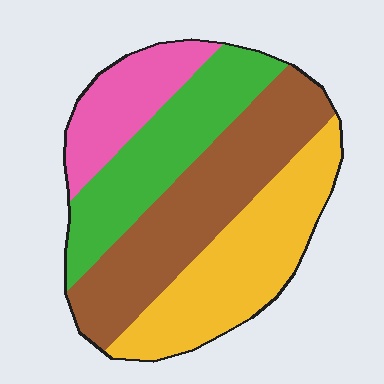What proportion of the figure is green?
Green covers 24% of the figure.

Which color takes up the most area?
Brown, at roughly 35%.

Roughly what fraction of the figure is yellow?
Yellow covers 29% of the figure.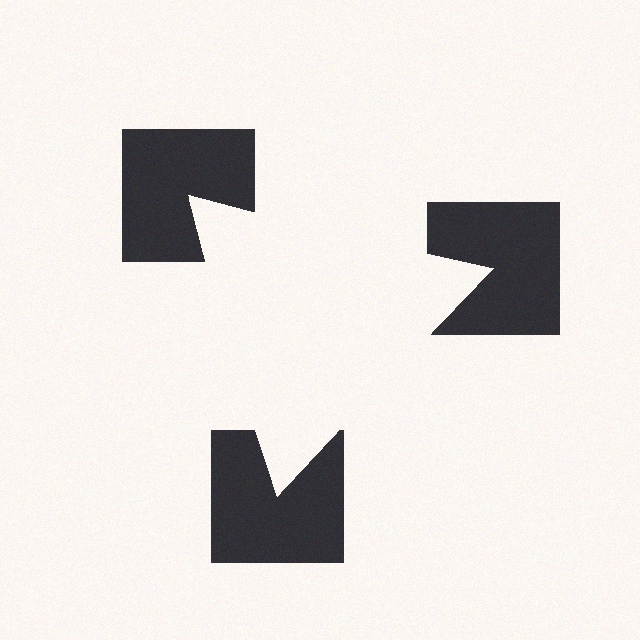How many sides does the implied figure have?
3 sides.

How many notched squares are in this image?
There are 3 — one at each vertex of the illusory triangle.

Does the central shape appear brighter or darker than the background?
It typically appears slightly brighter than the background, even though no actual brightness change is drawn.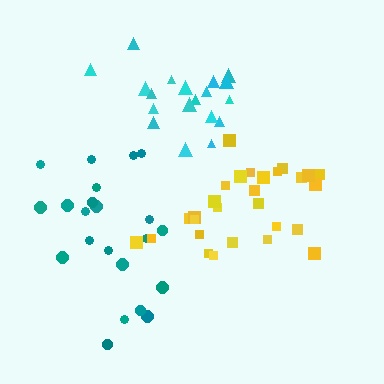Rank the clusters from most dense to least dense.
yellow, cyan, teal.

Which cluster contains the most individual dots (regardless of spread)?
Yellow (28).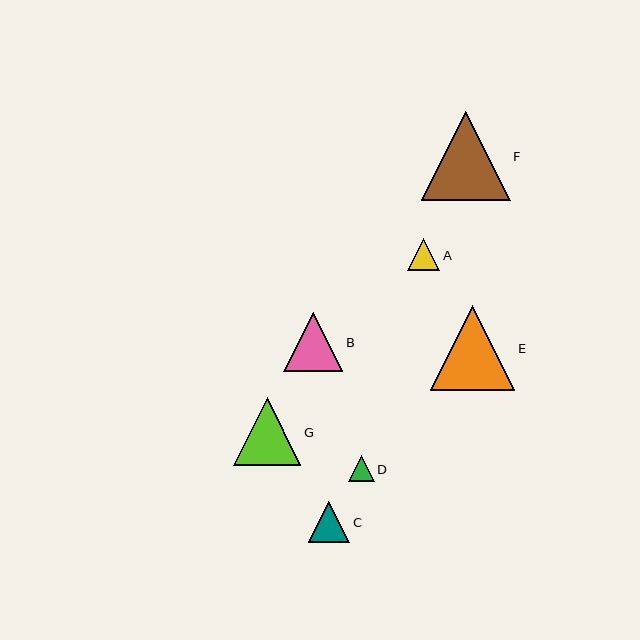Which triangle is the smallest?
Triangle D is the smallest with a size of approximately 26 pixels.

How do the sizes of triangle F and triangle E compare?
Triangle F and triangle E are approximately the same size.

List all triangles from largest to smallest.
From largest to smallest: F, E, G, B, C, A, D.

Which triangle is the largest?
Triangle F is the largest with a size of approximately 88 pixels.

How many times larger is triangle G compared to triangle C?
Triangle G is approximately 1.6 times the size of triangle C.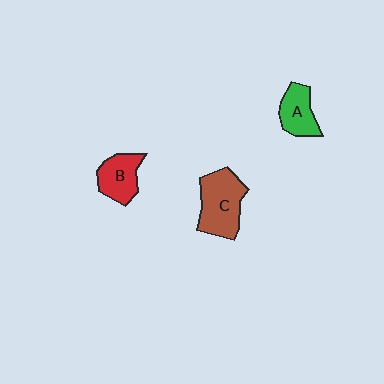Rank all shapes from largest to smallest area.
From largest to smallest: C (brown), B (red), A (green).